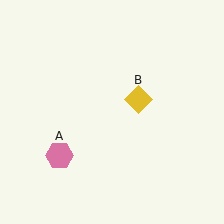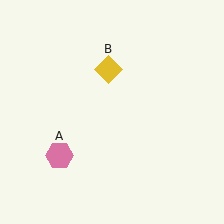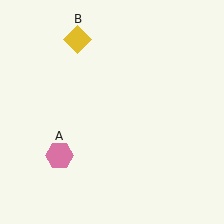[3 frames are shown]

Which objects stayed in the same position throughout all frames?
Pink hexagon (object A) remained stationary.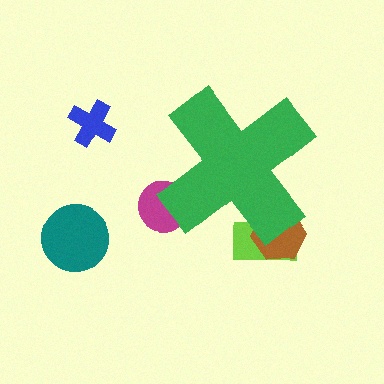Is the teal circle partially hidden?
No, the teal circle is fully visible.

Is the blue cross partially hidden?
No, the blue cross is fully visible.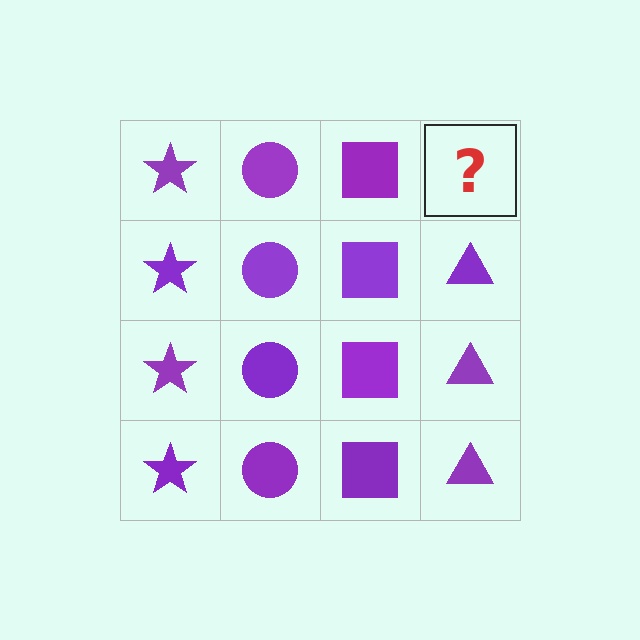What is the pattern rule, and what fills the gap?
The rule is that each column has a consistent shape. The gap should be filled with a purple triangle.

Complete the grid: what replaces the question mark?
The question mark should be replaced with a purple triangle.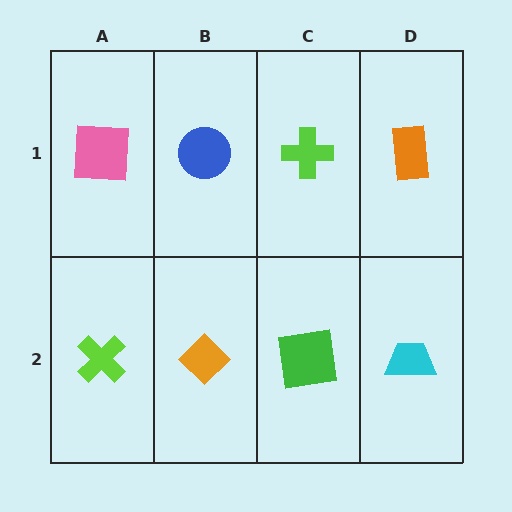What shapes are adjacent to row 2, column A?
A pink square (row 1, column A), an orange diamond (row 2, column B).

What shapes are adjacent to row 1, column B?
An orange diamond (row 2, column B), a pink square (row 1, column A), a lime cross (row 1, column C).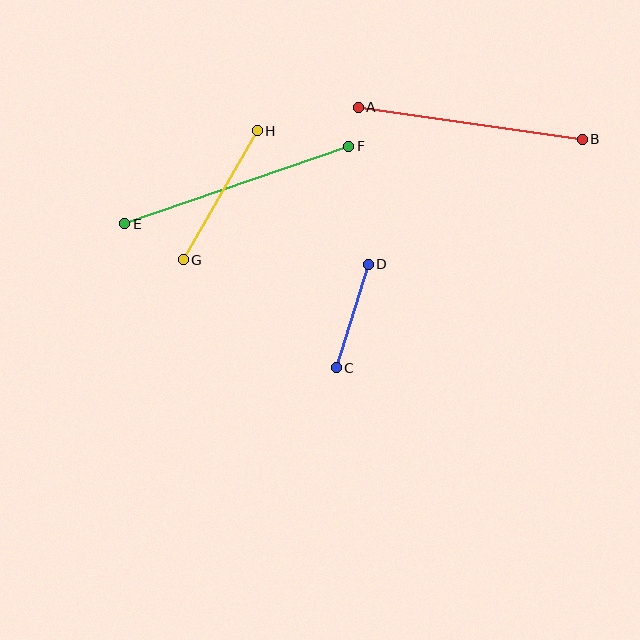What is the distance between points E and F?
The distance is approximately 237 pixels.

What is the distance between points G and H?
The distance is approximately 149 pixels.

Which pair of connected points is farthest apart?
Points E and F are farthest apart.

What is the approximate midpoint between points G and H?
The midpoint is at approximately (220, 195) pixels.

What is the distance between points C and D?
The distance is approximately 108 pixels.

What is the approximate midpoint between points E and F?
The midpoint is at approximately (237, 185) pixels.